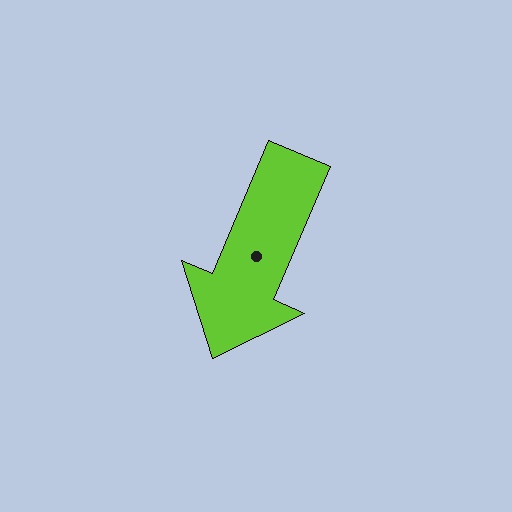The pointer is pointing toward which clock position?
Roughly 7 o'clock.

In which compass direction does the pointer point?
Southwest.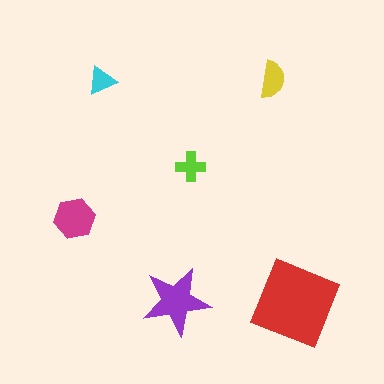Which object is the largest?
The red diamond.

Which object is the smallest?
The cyan triangle.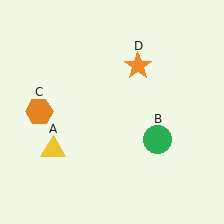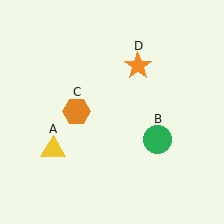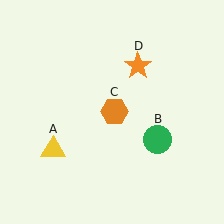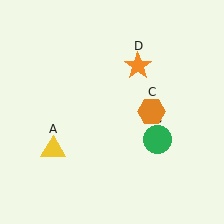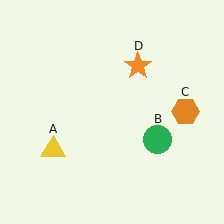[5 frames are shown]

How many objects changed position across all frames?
1 object changed position: orange hexagon (object C).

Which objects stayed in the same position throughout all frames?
Yellow triangle (object A) and green circle (object B) and orange star (object D) remained stationary.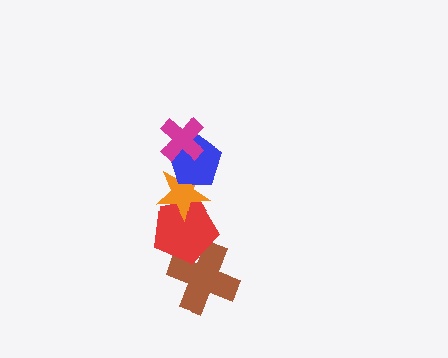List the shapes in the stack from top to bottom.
From top to bottom: the magenta cross, the blue pentagon, the orange star, the red pentagon, the brown cross.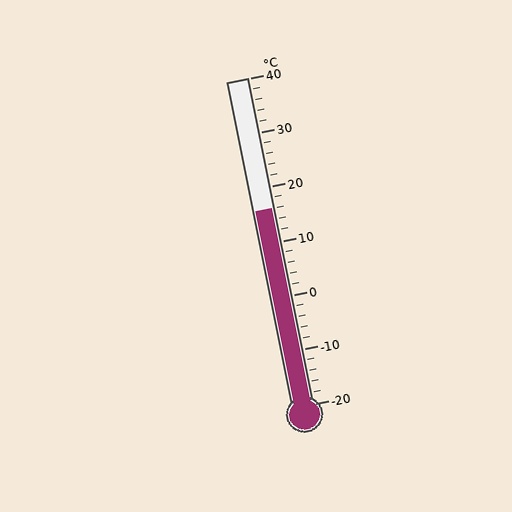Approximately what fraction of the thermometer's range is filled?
The thermometer is filled to approximately 60% of its range.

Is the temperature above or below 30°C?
The temperature is below 30°C.